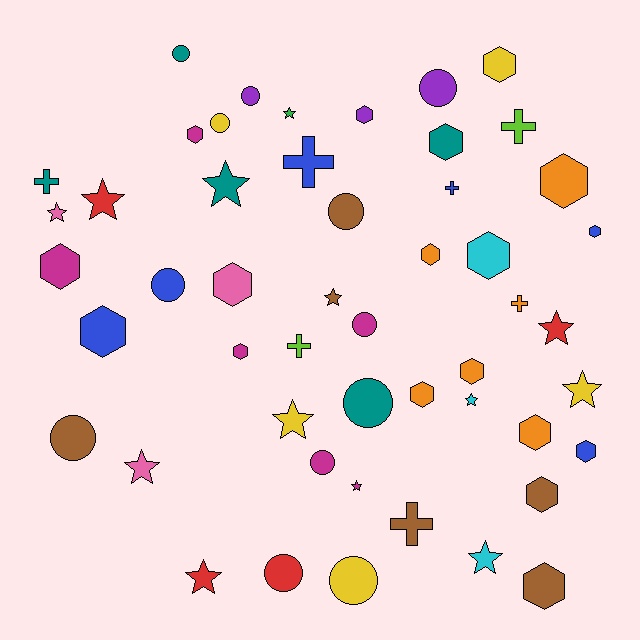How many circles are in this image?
There are 12 circles.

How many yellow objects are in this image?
There are 5 yellow objects.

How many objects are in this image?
There are 50 objects.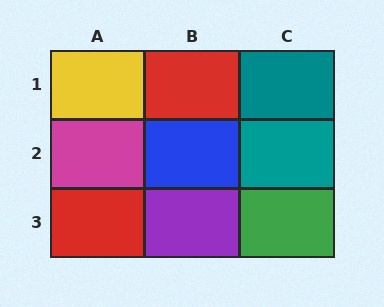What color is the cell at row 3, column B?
Purple.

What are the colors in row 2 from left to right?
Magenta, blue, teal.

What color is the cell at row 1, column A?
Yellow.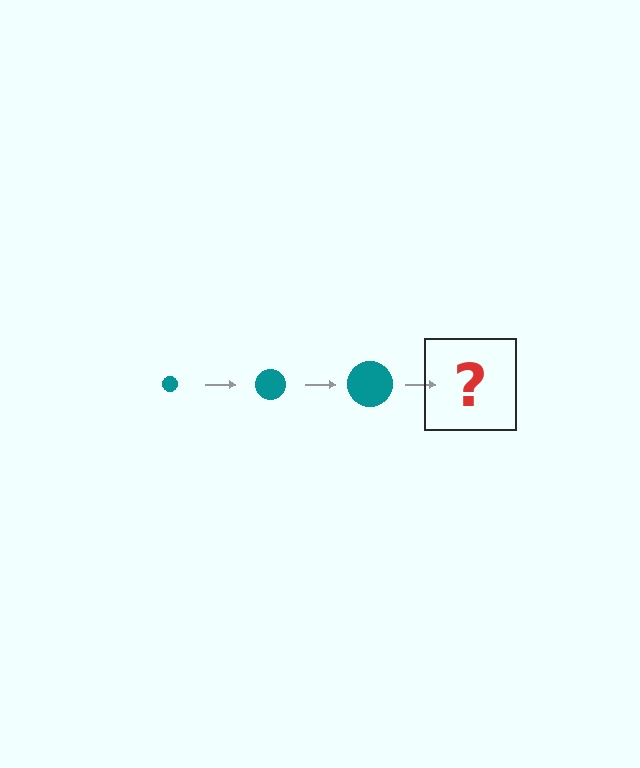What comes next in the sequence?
The next element should be a teal circle, larger than the previous one.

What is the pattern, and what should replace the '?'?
The pattern is that the circle gets progressively larger each step. The '?' should be a teal circle, larger than the previous one.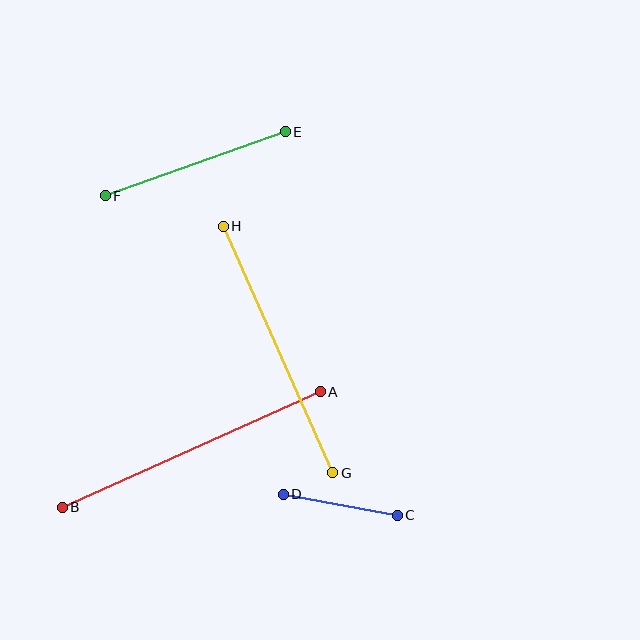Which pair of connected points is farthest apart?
Points A and B are farthest apart.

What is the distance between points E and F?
The distance is approximately 191 pixels.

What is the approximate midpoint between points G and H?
The midpoint is at approximately (278, 349) pixels.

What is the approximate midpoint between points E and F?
The midpoint is at approximately (195, 164) pixels.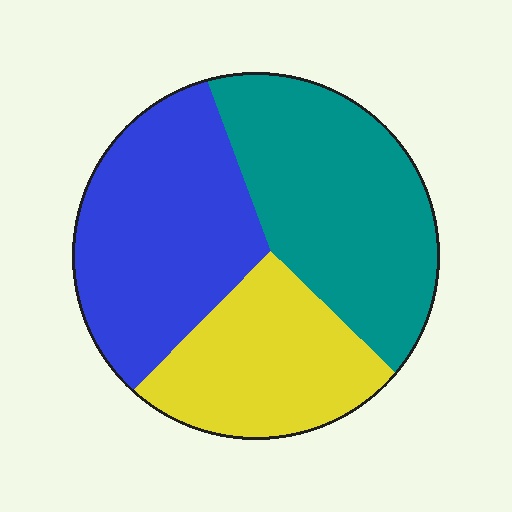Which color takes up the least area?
Yellow, at roughly 25%.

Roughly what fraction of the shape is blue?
Blue takes up about three eighths (3/8) of the shape.